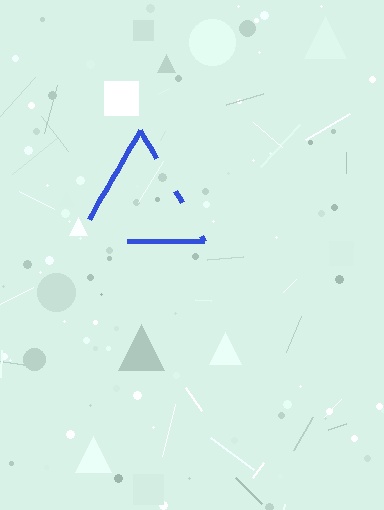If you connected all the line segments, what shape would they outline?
They would outline a triangle.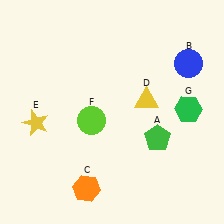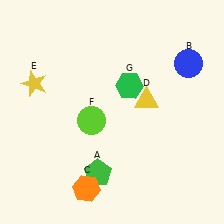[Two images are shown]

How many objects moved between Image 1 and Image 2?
3 objects moved between the two images.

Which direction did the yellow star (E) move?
The yellow star (E) moved up.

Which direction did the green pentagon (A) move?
The green pentagon (A) moved left.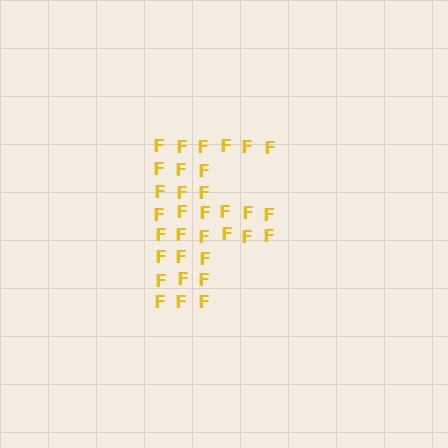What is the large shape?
The large shape is the letter F.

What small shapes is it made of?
It is made of small letter F's.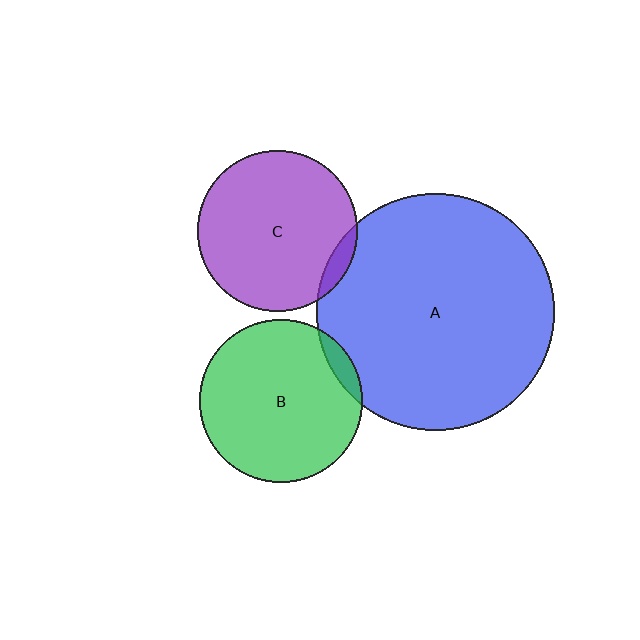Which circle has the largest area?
Circle A (blue).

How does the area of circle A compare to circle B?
Approximately 2.1 times.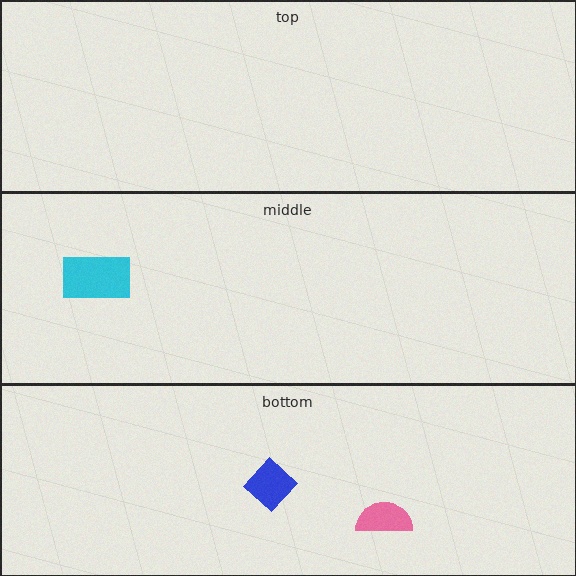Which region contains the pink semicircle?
The bottom region.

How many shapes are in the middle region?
1.